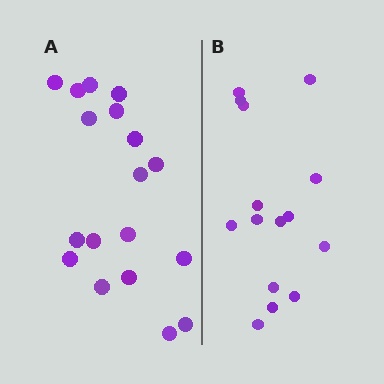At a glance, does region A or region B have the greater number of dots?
Region A (the left region) has more dots.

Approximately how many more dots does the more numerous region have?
Region A has just a few more — roughly 2 or 3 more dots than region B.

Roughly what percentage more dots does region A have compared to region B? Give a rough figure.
About 20% more.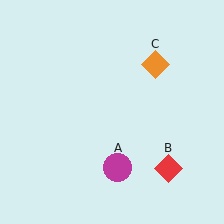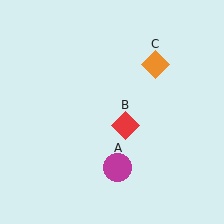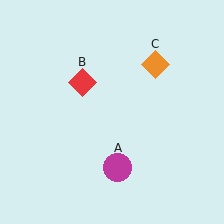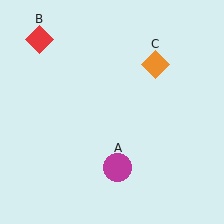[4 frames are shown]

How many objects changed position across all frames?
1 object changed position: red diamond (object B).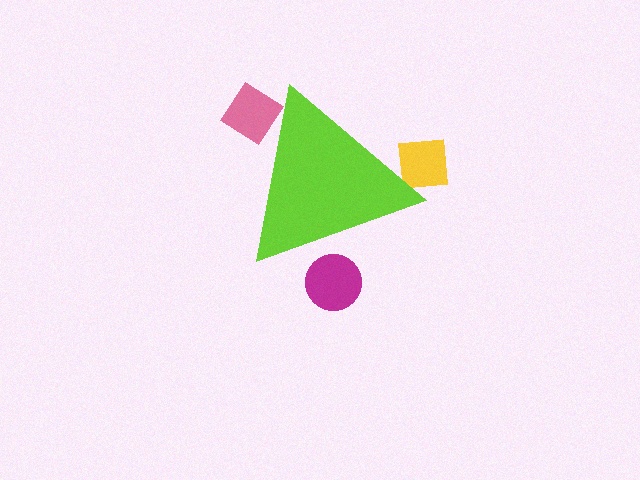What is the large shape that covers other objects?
A lime triangle.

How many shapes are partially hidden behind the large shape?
3 shapes are partially hidden.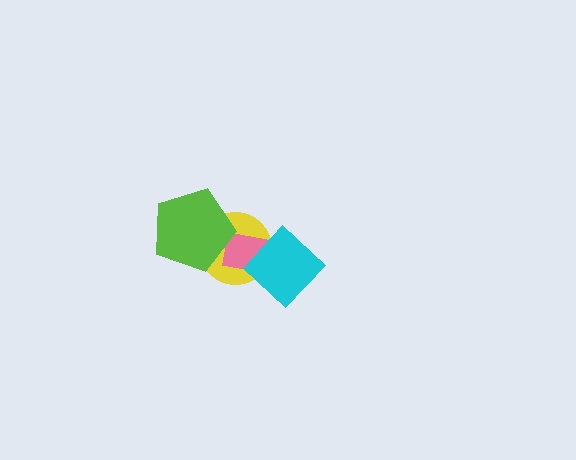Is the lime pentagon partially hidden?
No, no other shape covers it.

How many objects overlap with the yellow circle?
3 objects overlap with the yellow circle.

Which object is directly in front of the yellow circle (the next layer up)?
The pink rectangle is directly in front of the yellow circle.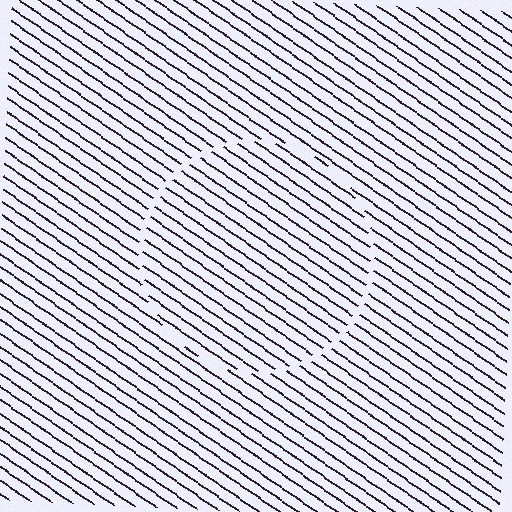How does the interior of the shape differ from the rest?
The interior of the shape contains the same grating, shifted by half a period — the contour is defined by the phase discontinuity where line-ends from the inner and outer gratings abut.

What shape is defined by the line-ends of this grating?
An illusory circle. The interior of the shape contains the same grating, shifted by half a period — the contour is defined by the phase discontinuity where line-ends from the inner and outer gratings abut.